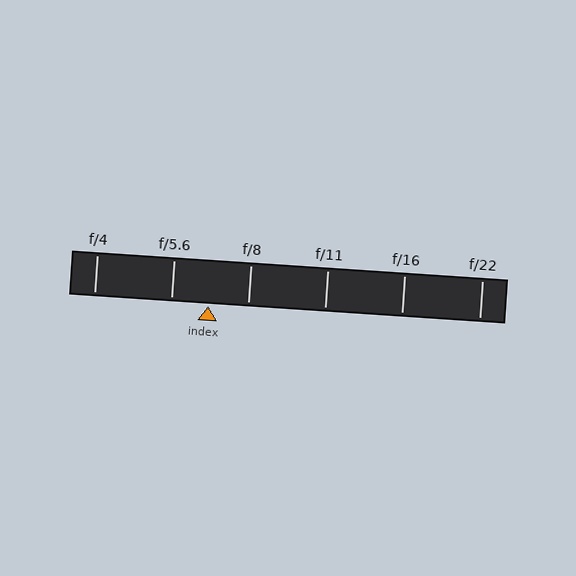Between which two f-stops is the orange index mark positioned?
The index mark is between f/5.6 and f/8.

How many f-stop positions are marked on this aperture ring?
There are 6 f-stop positions marked.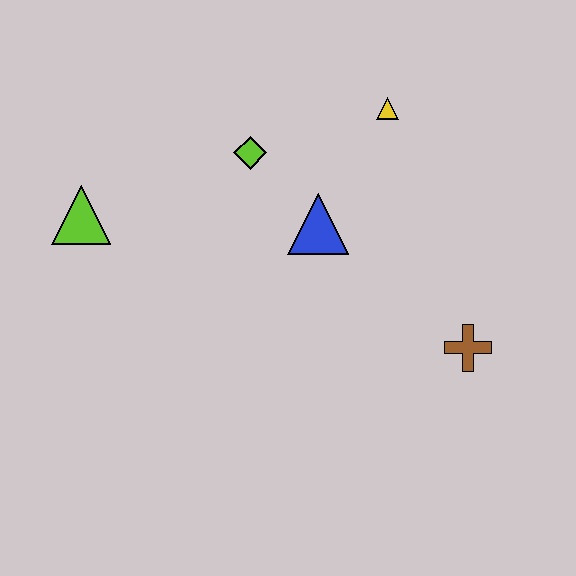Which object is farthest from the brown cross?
The lime triangle is farthest from the brown cross.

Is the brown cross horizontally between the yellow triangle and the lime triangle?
No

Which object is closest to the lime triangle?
The lime diamond is closest to the lime triangle.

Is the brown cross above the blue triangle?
No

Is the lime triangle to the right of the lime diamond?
No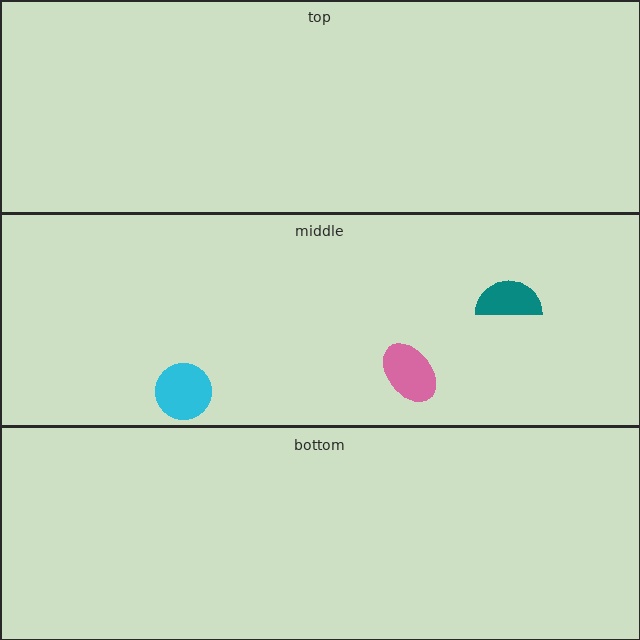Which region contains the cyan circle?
The middle region.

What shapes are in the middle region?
The cyan circle, the pink ellipse, the teal semicircle.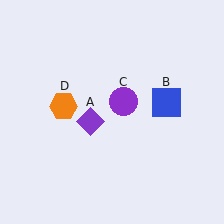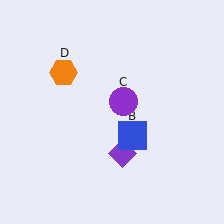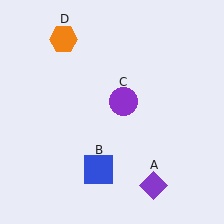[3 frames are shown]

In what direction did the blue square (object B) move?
The blue square (object B) moved down and to the left.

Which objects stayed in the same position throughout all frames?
Purple circle (object C) remained stationary.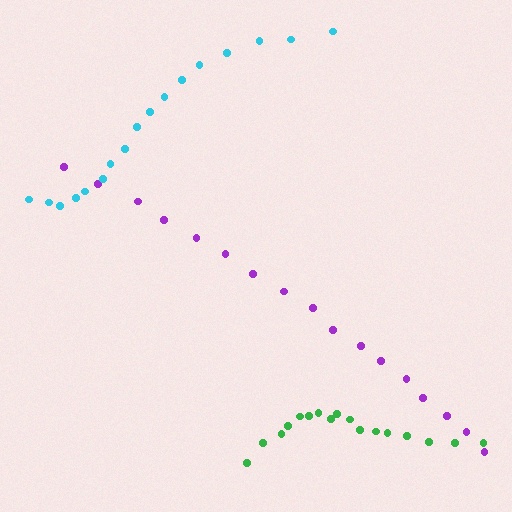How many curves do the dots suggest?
There are 3 distinct paths.